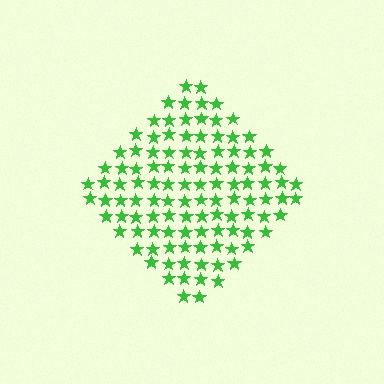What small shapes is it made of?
It is made of small stars.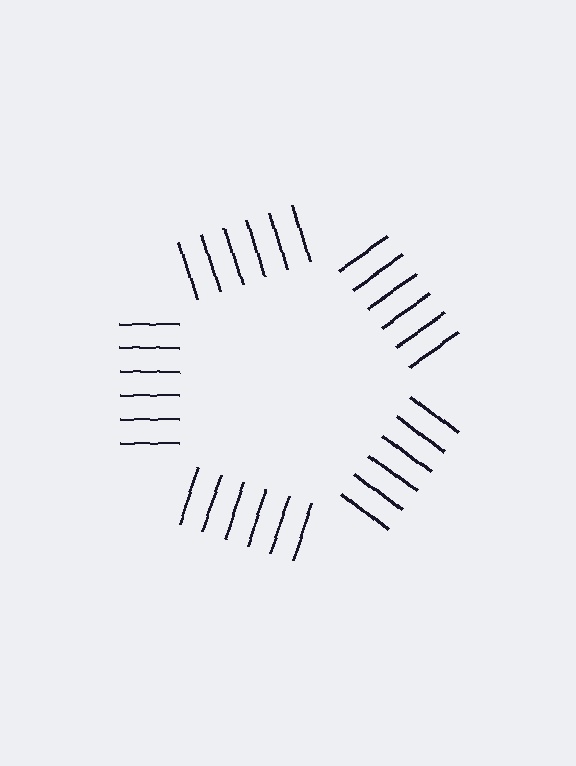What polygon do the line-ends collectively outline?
An illusory pentagon — the line segments terminate on its edges but no continuous stroke is drawn.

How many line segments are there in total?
30 — 6 along each of the 5 edges.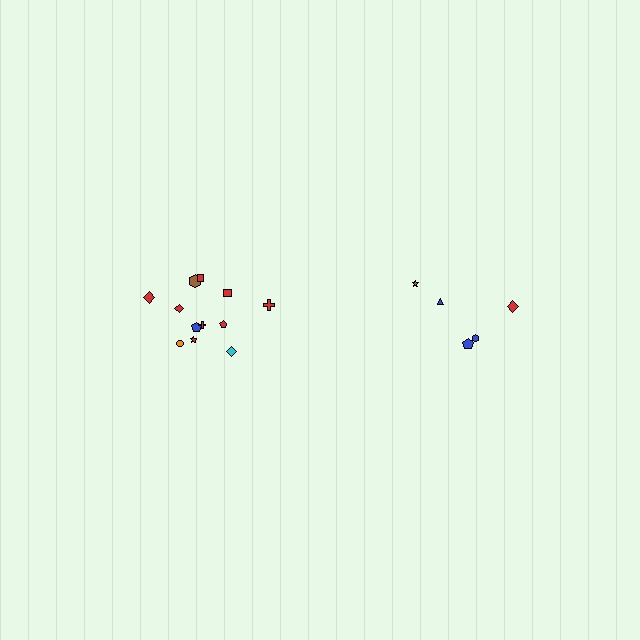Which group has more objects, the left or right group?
The left group.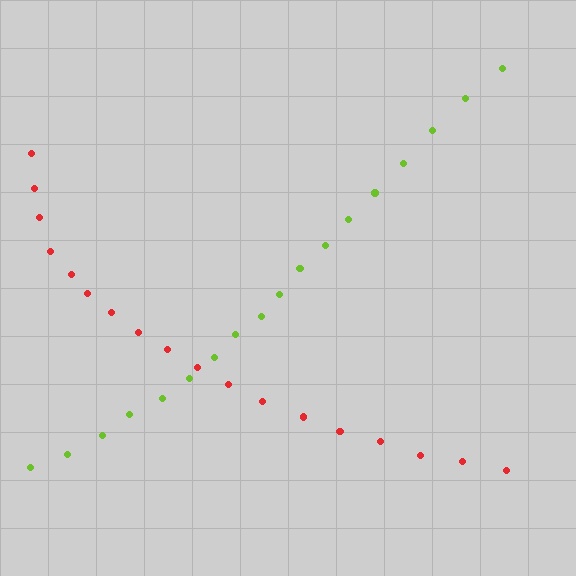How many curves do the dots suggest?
There are 2 distinct paths.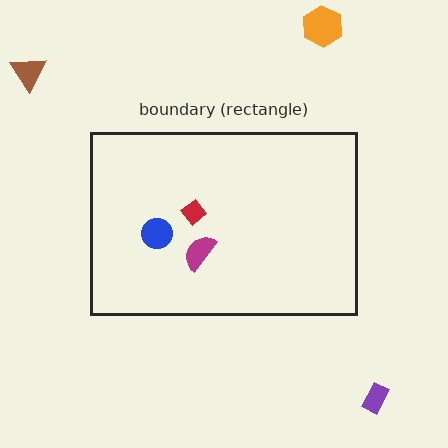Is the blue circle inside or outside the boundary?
Inside.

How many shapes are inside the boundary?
3 inside, 3 outside.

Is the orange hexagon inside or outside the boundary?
Outside.